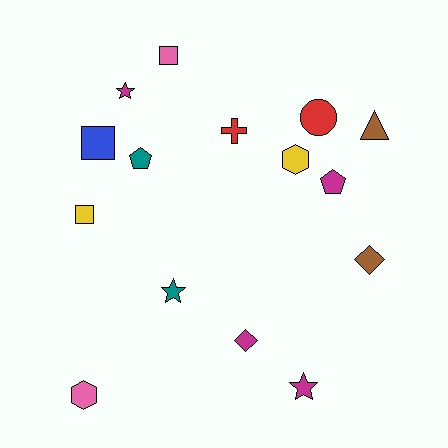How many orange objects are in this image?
There are no orange objects.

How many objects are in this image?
There are 15 objects.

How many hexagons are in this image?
There are 2 hexagons.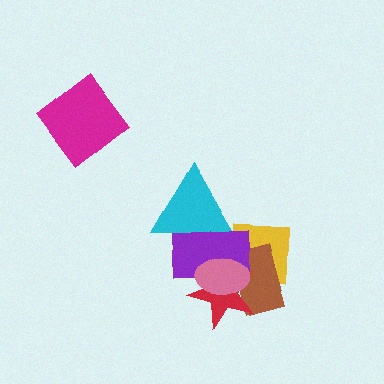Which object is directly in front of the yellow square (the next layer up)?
The brown rectangle is directly in front of the yellow square.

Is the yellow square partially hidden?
Yes, it is partially covered by another shape.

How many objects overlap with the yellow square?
4 objects overlap with the yellow square.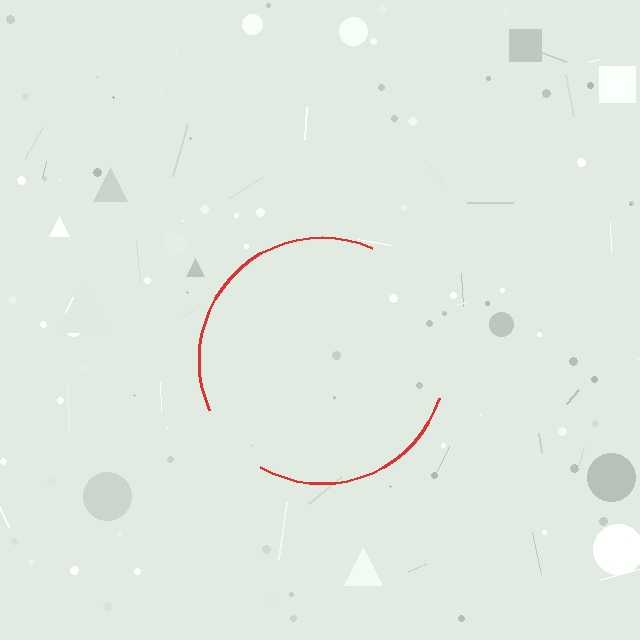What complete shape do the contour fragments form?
The contour fragments form a circle.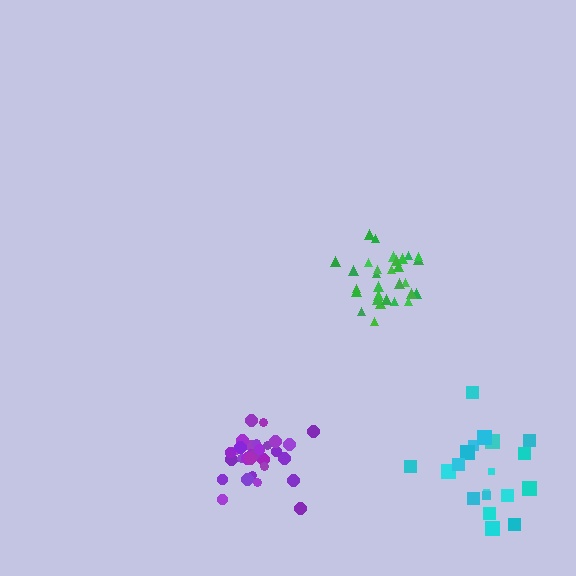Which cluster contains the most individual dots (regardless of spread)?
Purple (31).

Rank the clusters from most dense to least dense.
green, purple, cyan.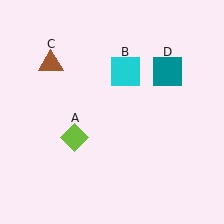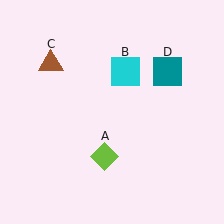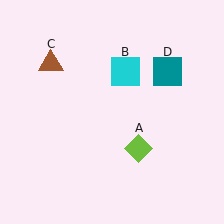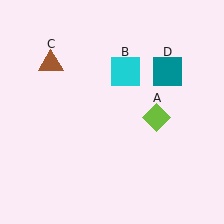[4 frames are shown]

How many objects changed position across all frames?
1 object changed position: lime diamond (object A).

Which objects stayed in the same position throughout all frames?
Cyan square (object B) and brown triangle (object C) and teal square (object D) remained stationary.